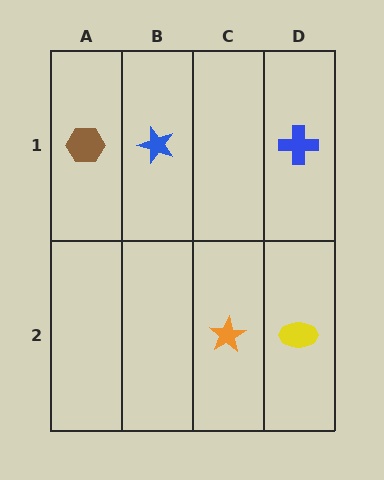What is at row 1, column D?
A blue cross.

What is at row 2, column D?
A yellow ellipse.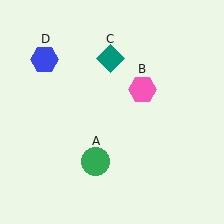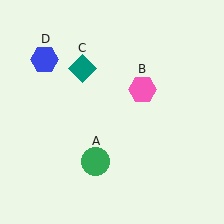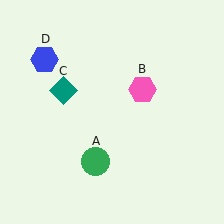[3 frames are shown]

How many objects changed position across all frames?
1 object changed position: teal diamond (object C).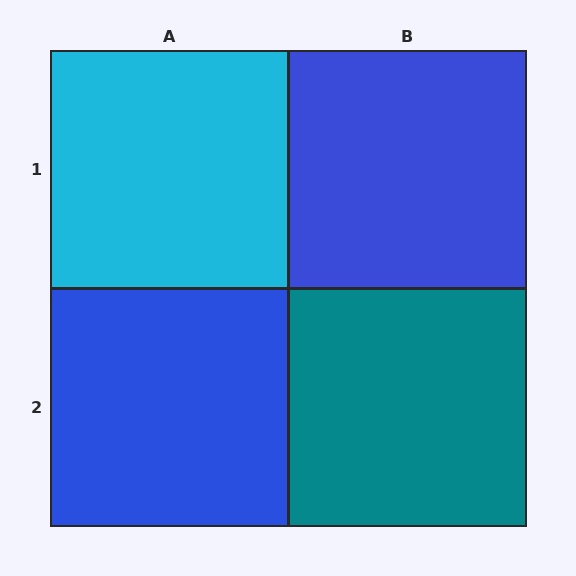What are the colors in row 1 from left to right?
Cyan, blue.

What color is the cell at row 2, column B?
Teal.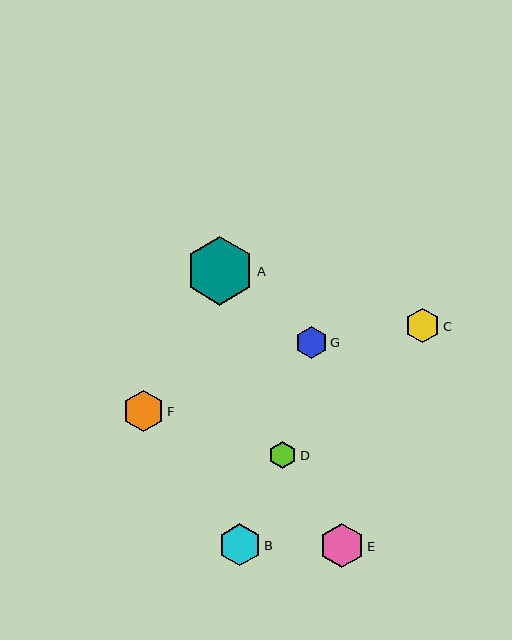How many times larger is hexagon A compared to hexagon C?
Hexagon A is approximately 2.0 times the size of hexagon C.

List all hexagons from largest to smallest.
From largest to smallest: A, E, B, F, C, G, D.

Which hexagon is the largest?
Hexagon A is the largest with a size of approximately 69 pixels.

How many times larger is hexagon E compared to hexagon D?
Hexagon E is approximately 1.6 times the size of hexagon D.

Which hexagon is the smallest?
Hexagon D is the smallest with a size of approximately 28 pixels.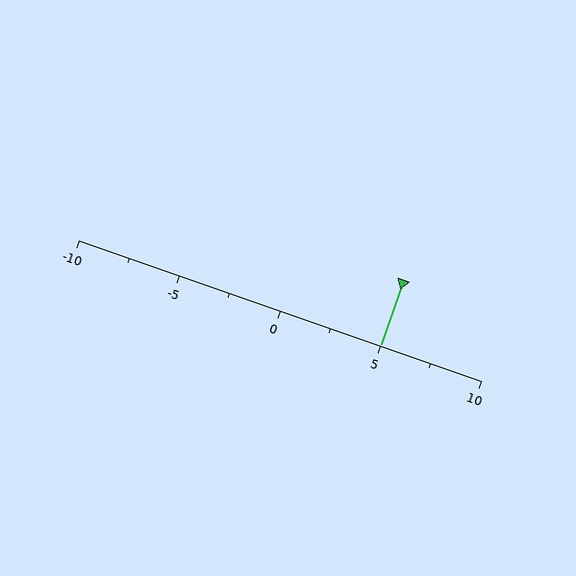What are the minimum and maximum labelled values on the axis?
The axis runs from -10 to 10.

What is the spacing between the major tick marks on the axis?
The major ticks are spaced 5 apart.